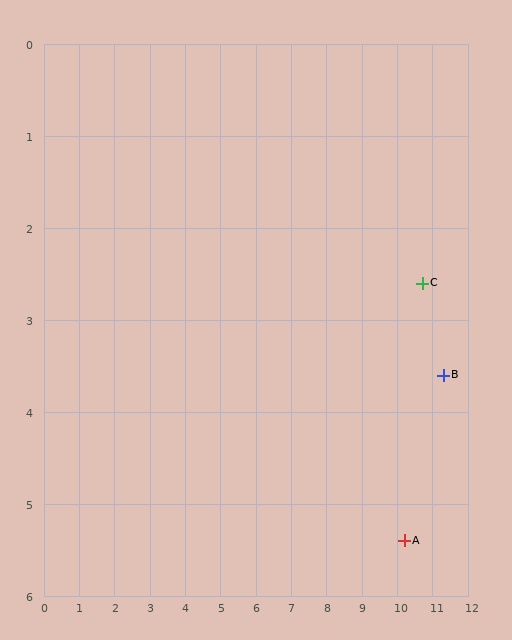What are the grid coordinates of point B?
Point B is at approximately (11.3, 3.6).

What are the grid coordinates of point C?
Point C is at approximately (10.7, 2.6).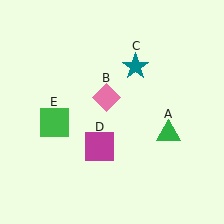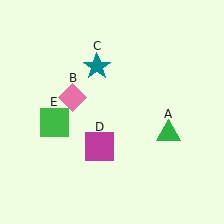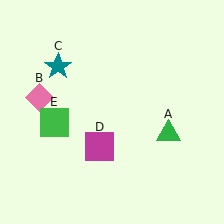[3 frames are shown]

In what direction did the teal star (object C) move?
The teal star (object C) moved left.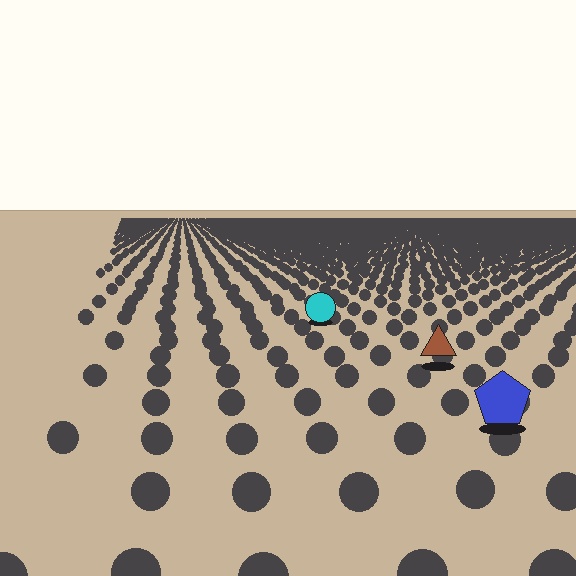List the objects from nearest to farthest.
From nearest to farthest: the blue pentagon, the brown triangle, the cyan circle.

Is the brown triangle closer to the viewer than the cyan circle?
Yes. The brown triangle is closer — you can tell from the texture gradient: the ground texture is coarser near it.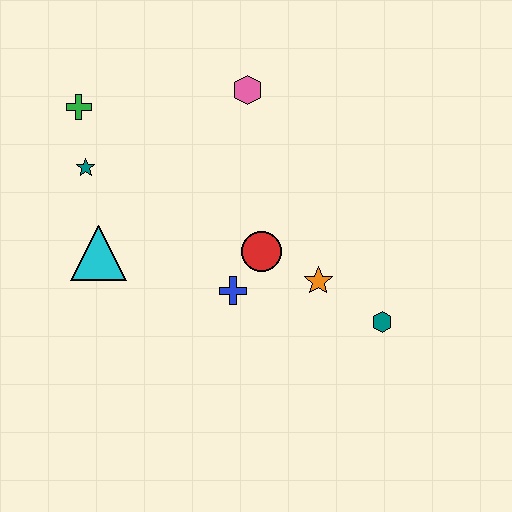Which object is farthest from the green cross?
The teal hexagon is farthest from the green cross.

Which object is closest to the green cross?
The teal star is closest to the green cross.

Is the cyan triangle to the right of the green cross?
Yes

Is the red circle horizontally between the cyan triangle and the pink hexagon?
No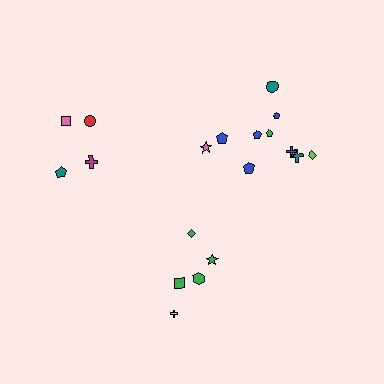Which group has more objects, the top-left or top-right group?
The top-right group.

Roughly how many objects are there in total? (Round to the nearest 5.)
Roughly 20 objects in total.